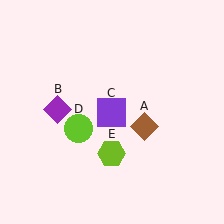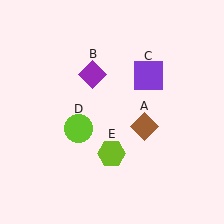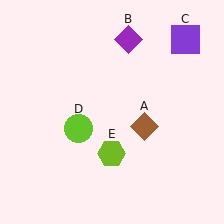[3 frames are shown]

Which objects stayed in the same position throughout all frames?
Brown diamond (object A) and lime circle (object D) and lime hexagon (object E) remained stationary.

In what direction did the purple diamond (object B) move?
The purple diamond (object B) moved up and to the right.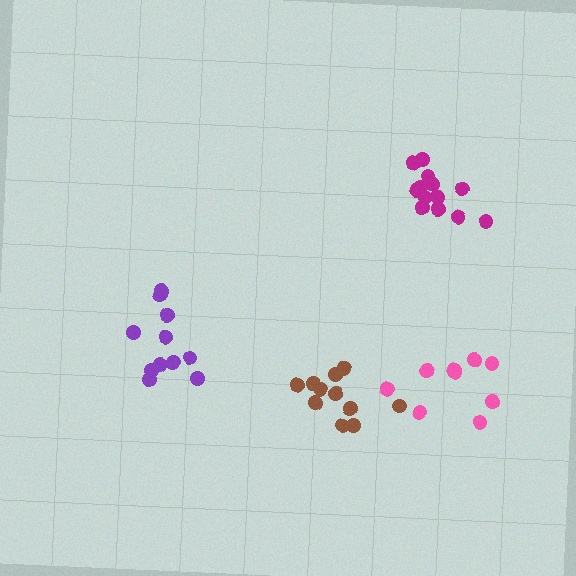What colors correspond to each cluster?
The clusters are colored: magenta, purple, pink, brown.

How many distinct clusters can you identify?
There are 4 distinct clusters.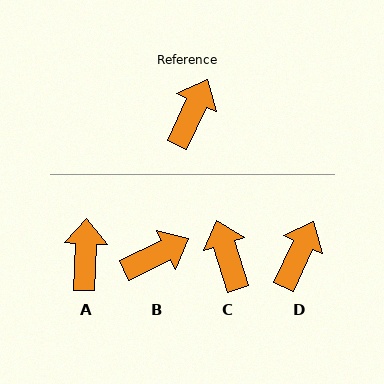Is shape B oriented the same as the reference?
No, it is off by about 39 degrees.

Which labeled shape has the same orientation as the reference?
D.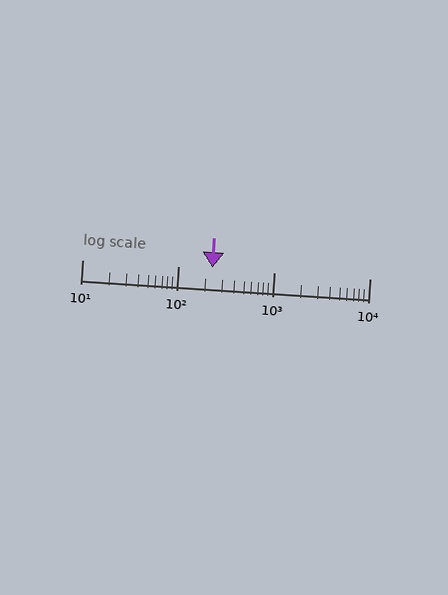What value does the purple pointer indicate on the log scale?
The pointer indicates approximately 230.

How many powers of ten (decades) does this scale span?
The scale spans 3 decades, from 10 to 10000.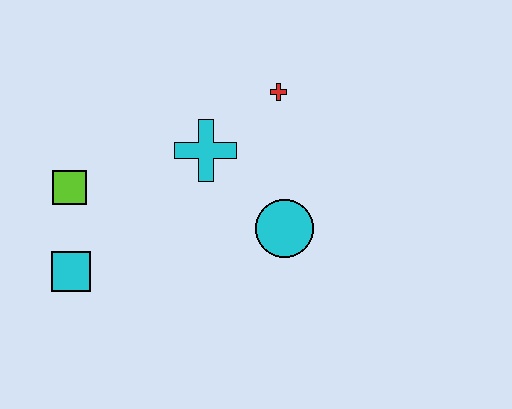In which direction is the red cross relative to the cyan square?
The red cross is to the right of the cyan square.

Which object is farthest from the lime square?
The red cross is farthest from the lime square.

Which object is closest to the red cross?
The cyan cross is closest to the red cross.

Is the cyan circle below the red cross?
Yes